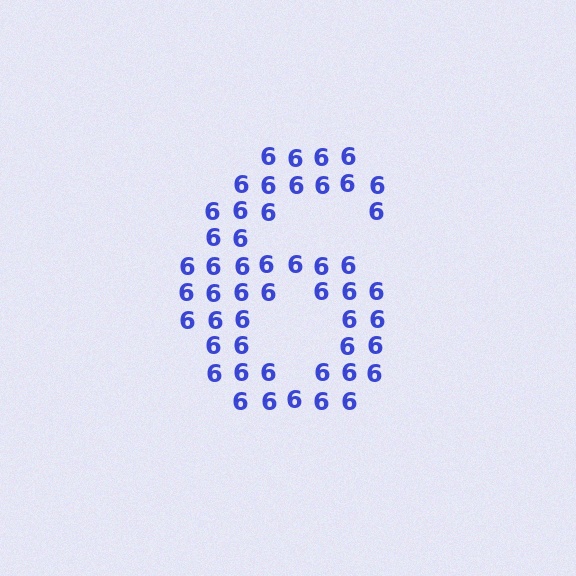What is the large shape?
The large shape is the digit 6.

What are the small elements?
The small elements are digit 6's.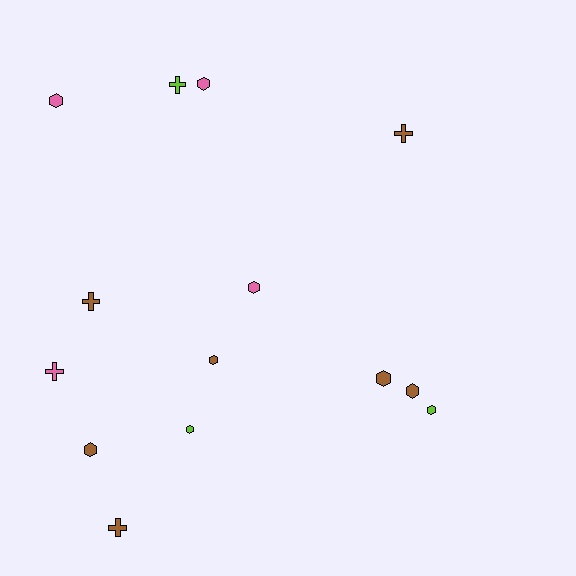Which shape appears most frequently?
Hexagon, with 9 objects.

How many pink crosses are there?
There is 1 pink cross.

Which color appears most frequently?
Brown, with 7 objects.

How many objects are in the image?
There are 14 objects.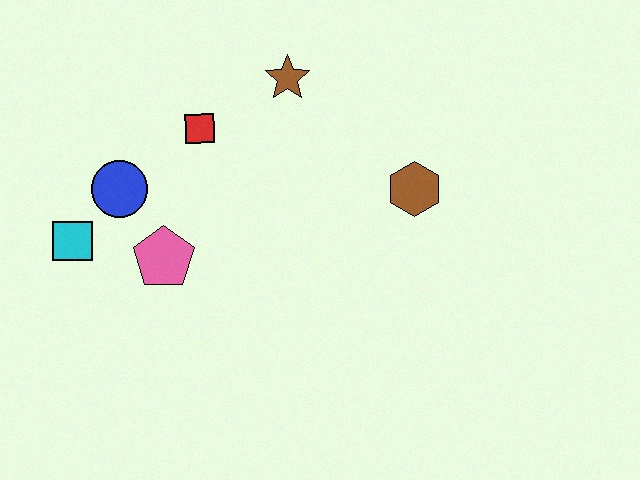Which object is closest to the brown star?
The red square is closest to the brown star.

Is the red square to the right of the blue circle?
Yes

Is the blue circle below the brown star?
Yes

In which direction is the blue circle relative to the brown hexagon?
The blue circle is to the left of the brown hexagon.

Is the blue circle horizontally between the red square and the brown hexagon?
No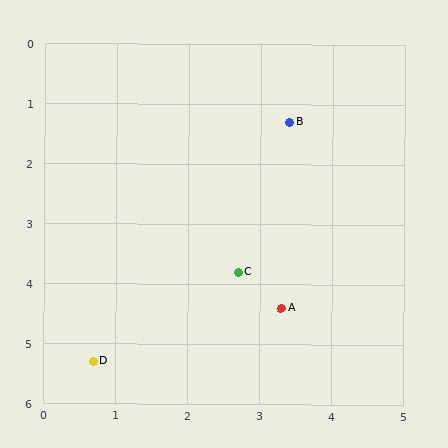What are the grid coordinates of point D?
Point D is at approximately (0.7, 5.3).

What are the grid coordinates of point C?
Point C is at approximately (2.7, 3.8).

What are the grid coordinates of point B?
Point B is at approximately (3.4, 1.3).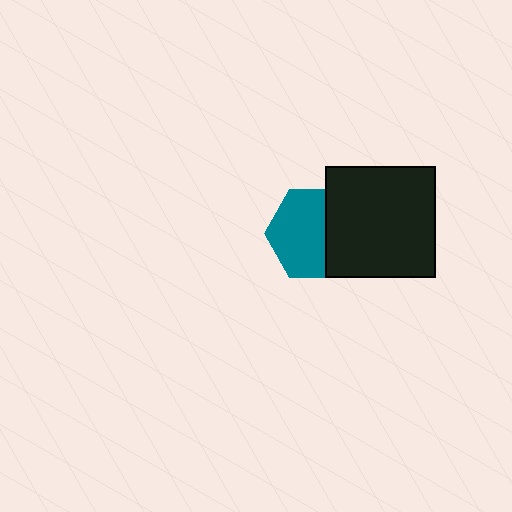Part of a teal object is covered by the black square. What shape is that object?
It is a hexagon.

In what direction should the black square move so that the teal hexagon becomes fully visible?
The black square should move right. That is the shortest direction to clear the overlap and leave the teal hexagon fully visible.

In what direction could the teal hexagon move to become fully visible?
The teal hexagon could move left. That would shift it out from behind the black square entirely.